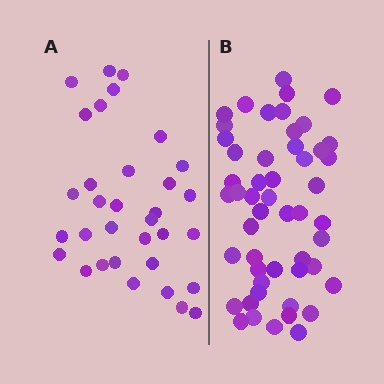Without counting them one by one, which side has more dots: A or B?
Region B (the right region) has more dots.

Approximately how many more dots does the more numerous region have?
Region B has approximately 20 more dots than region A.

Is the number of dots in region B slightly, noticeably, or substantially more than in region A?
Region B has substantially more. The ratio is roughly 1.5 to 1.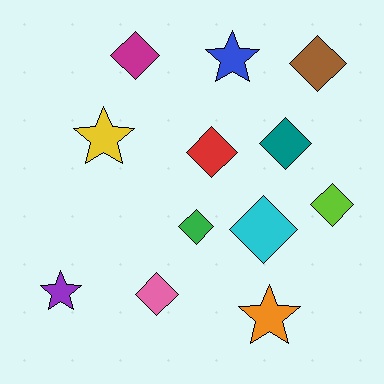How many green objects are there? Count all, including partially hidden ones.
There is 1 green object.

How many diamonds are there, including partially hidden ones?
There are 8 diamonds.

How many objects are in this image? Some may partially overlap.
There are 12 objects.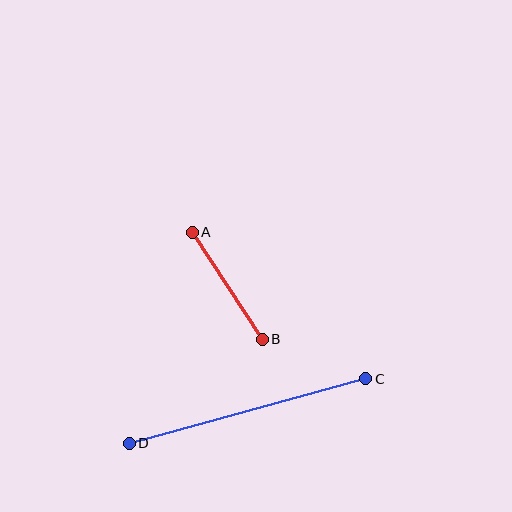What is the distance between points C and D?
The distance is approximately 245 pixels.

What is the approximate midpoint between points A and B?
The midpoint is at approximately (227, 286) pixels.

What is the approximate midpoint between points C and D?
The midpoint is at approximately (248, 411) pixels.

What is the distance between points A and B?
The distance is approximately 128 pixels.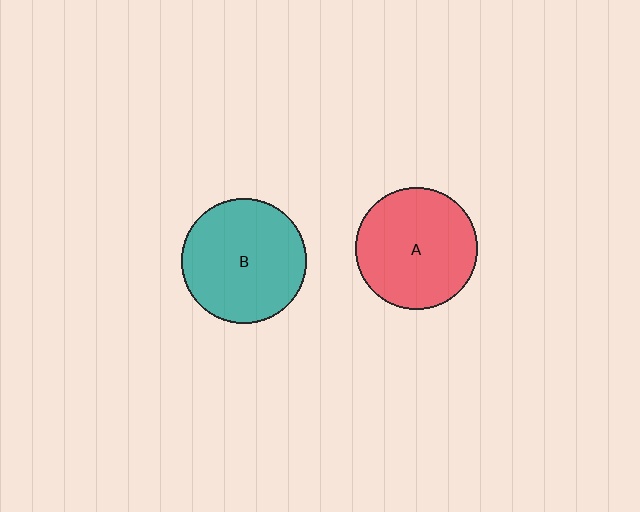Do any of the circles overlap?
No, none of the circles overlap.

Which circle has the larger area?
Circle B (teal).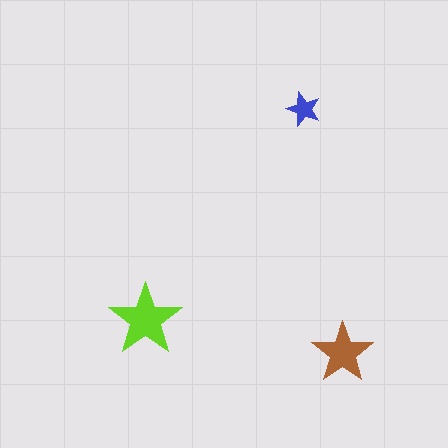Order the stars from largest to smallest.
the lime one, the brown one, the blue one.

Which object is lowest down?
The brown star is bottommost.